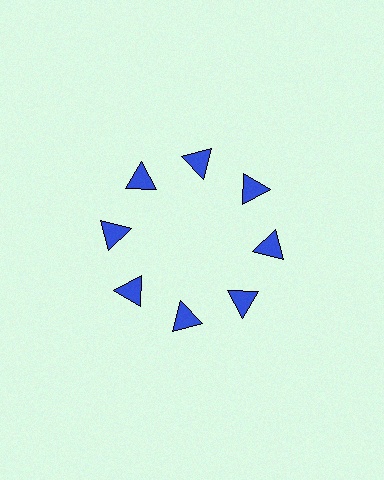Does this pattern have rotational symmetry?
Yes, this pattern has 8-fold rotational symmetry. It looks the same after rotating 45 degrees around the center.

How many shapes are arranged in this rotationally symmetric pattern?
There are 8 shapes, arranged in 8 groups of 1.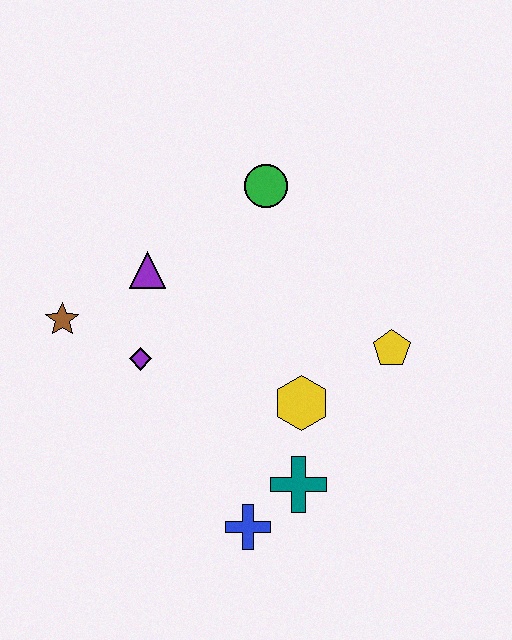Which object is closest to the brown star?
The purple diamond is closest to the brown star.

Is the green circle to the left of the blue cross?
No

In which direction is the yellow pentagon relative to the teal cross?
The yellow pentagon is above the teal cross.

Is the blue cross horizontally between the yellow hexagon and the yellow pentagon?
No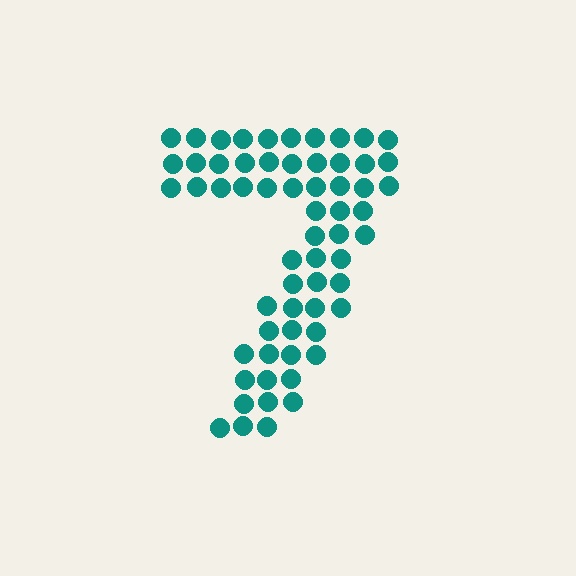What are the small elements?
The small elements are circles.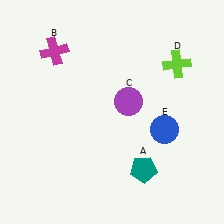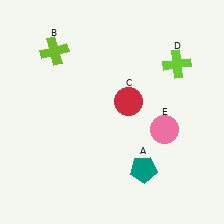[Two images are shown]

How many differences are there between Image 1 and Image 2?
There are 3 differences between the two images.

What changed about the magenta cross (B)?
In Image 1, B is magenta. In Image 2, it changed to lime.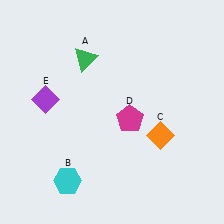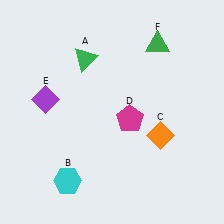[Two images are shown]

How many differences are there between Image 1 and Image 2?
There is 1 difference between the two images.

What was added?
A green triangle (F) was added in Image 2.